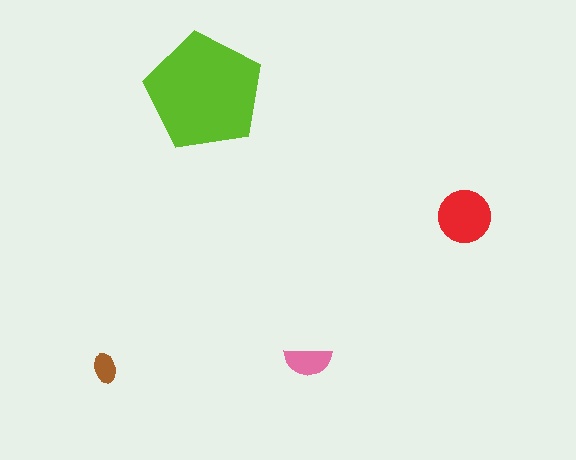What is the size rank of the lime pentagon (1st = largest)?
1st.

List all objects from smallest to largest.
The brown ellipse, the pink semicircle, the red circle, the lime pentagon.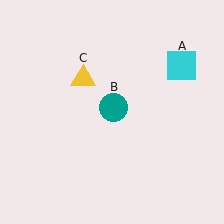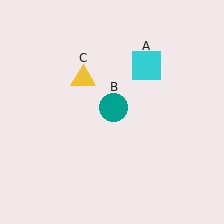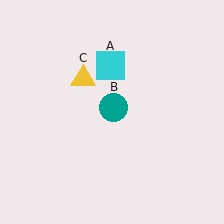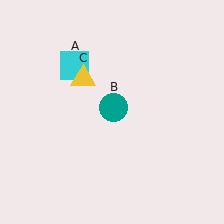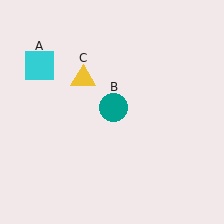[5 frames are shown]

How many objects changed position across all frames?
1 object changed position: cyan square (object A).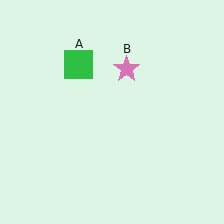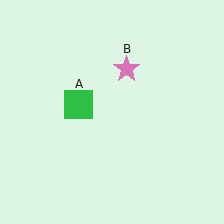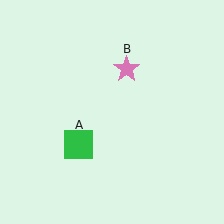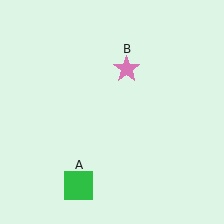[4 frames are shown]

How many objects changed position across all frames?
1 object changed position: green square (object A).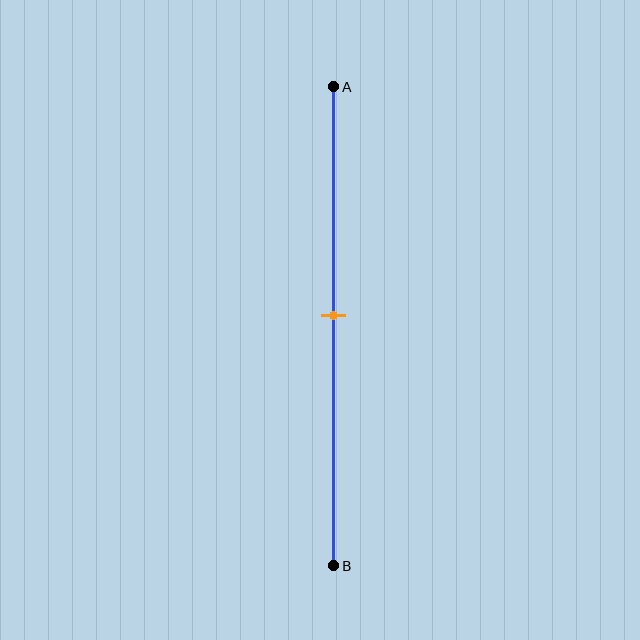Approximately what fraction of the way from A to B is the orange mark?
The orange mark is approximately 50% of the way from A to B.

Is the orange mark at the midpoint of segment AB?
Yes, the mark is approximately at the midpoint.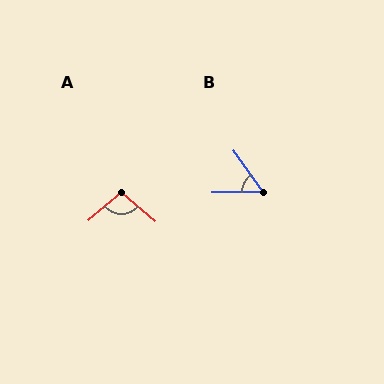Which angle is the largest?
A, at approximately 100 degrees.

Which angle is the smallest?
B, at approximately 56 degrees.